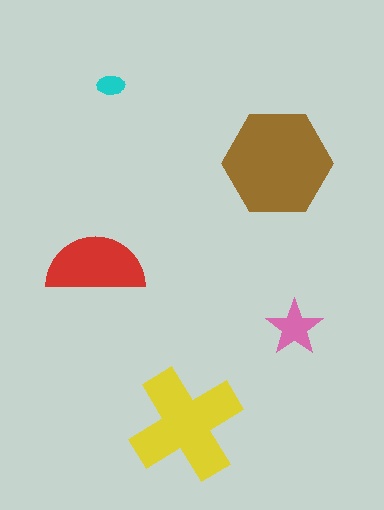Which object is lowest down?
The yellow cross is bottommost.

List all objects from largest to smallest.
The brown hexagon, the yellow cross, the red semicircle, the pink star, the cyan ellipse.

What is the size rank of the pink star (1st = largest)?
4th.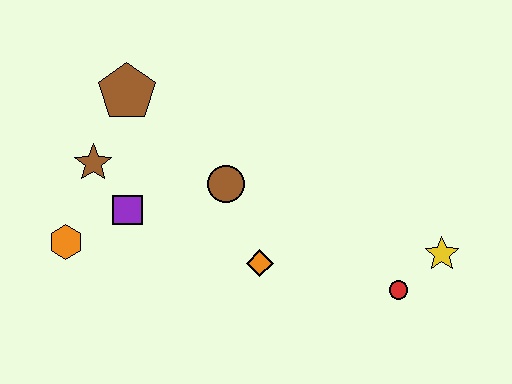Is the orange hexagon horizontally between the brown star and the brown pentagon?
No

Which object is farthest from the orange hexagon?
The yellow star is farthest from the orange hexagon.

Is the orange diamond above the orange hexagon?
No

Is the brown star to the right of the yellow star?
No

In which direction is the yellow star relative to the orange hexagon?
The yellow star is to the right of the orange hexagon.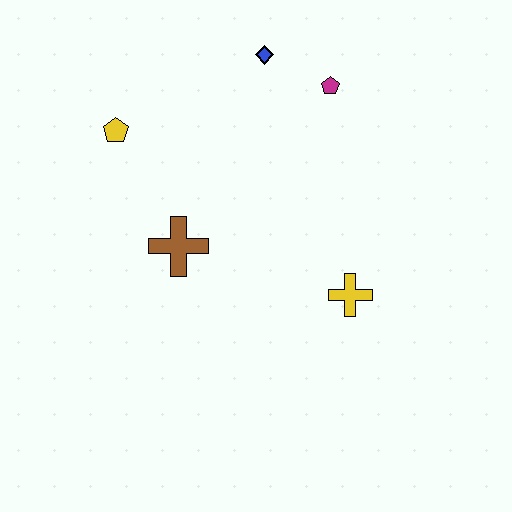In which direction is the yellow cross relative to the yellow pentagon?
The yellow cross is to the right of the yellow pentagon.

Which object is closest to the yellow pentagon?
The brown cross is closest to the yellow pentagon.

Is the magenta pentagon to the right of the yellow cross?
No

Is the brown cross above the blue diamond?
No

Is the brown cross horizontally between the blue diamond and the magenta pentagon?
No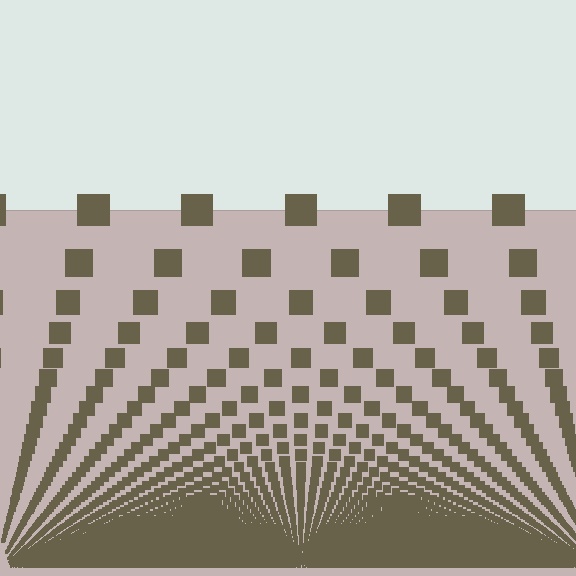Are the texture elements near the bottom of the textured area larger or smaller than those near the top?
Smaller. The gradient is inverted — elements near the bottom are smaller and denser.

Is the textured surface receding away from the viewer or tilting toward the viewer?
The surface appears to tilt toward the viewer. Texture elements get larger and sparser toward the top.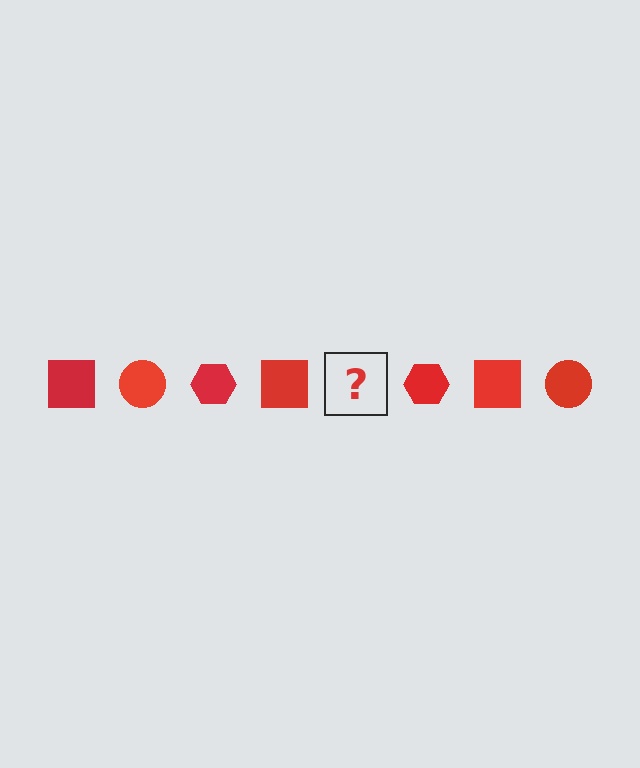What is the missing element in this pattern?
The missing element is a red circle.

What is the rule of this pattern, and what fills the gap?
The rule is that the pattern cycles through square, circle, hexagon shapes in red. The gap should be filled with a red circle.